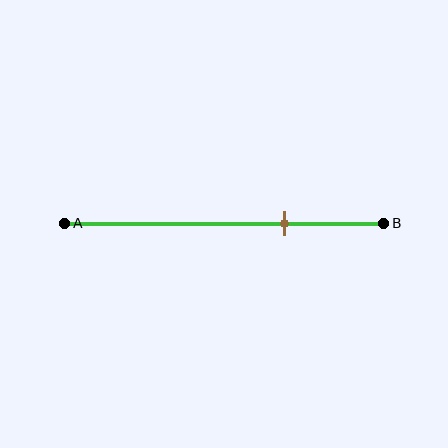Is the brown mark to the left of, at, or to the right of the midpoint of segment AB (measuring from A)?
The brown mark is to the right of the midpoint of segment AB.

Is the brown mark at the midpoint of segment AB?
No, the mark is at about 70% from A, not at the 50% midpoint.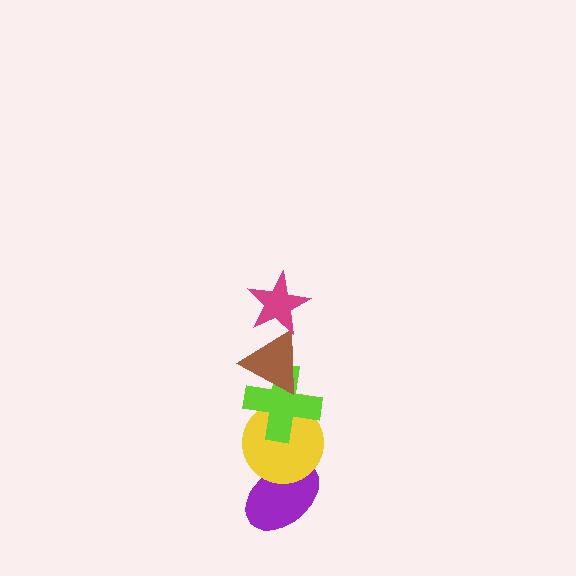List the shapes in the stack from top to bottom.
From top to bottom: the magenta star, the brown triangle, the lime cross, the yellow circle, the purple ellipse.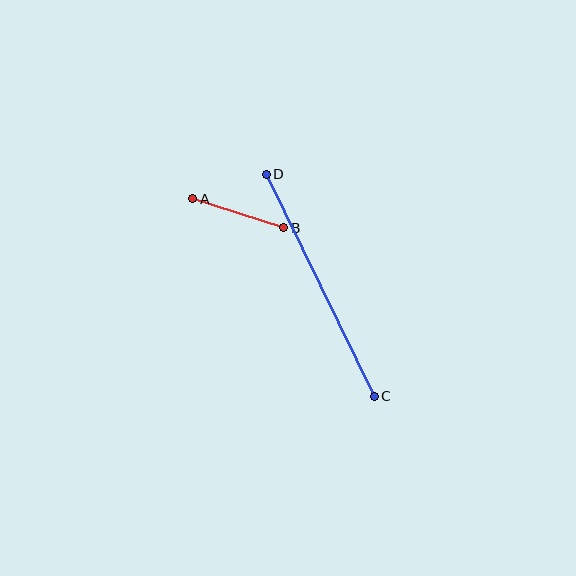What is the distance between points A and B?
The distance is approximately 95 pixels.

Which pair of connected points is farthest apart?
Points C and D are farthest apart.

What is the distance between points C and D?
The distance is approximately 246 pixels.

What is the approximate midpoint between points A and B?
The midpoint is at approximately (238, 213) pixels.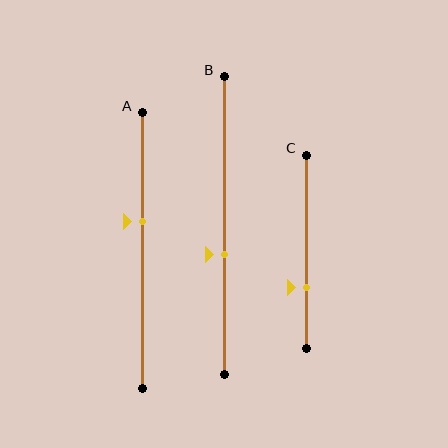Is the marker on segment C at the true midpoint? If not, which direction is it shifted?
No, the marker on segment C is shifted downward by about 18% of the segment length.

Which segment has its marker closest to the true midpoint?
Segment B has its marker closest to the true midpoint.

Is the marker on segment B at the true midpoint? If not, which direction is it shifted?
No, the marker on segment B is shifted downward by about 10% of the segment length.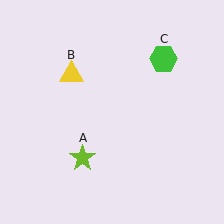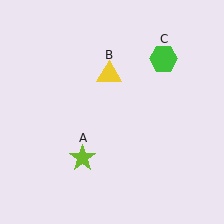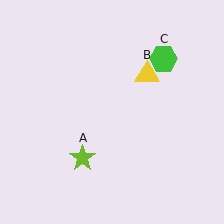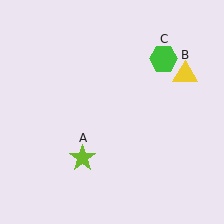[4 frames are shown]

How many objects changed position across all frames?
1 object changed position: yellow triangle (object B).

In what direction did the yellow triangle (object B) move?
The yellow triangle (object B) moved right.